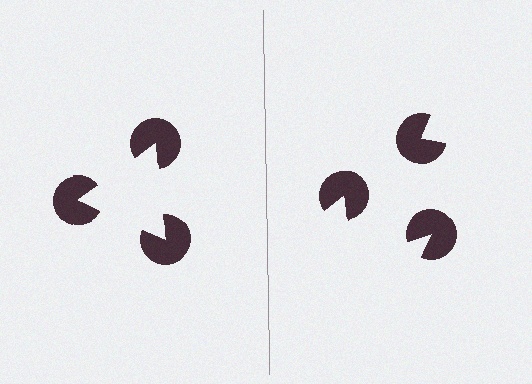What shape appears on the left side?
An illusory triangle.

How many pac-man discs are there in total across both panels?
6 — 3 on each side.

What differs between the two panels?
The pac-man discs are positioned identically on both sides; only the wedge orientations differ. On the left they align to a triangle; on the right they are misaligned.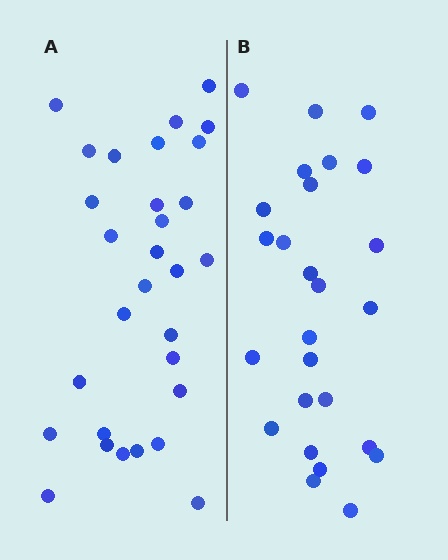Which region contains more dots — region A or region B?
Region A (the left region) has more dots.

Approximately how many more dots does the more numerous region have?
Region A has about 4 more dots than region B.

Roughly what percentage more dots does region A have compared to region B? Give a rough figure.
About 15% more.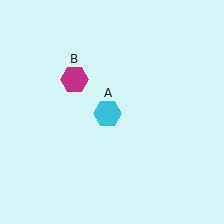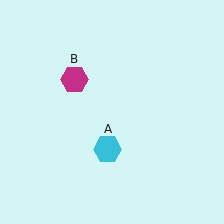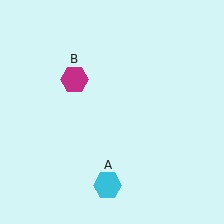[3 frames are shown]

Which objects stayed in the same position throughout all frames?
Magenta hexagon (object B) remained stationary.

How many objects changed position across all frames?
1 object changed position: cyan hexagon (object A).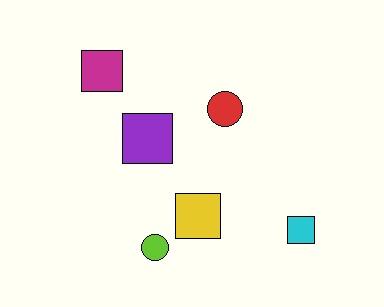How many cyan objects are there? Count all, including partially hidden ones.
There is 1 cyan object.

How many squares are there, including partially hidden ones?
There are 4 squares.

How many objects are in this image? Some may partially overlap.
There are 6 objects.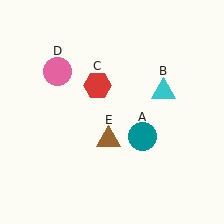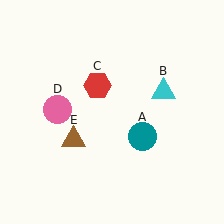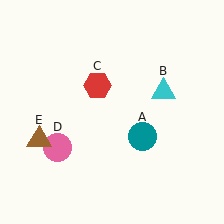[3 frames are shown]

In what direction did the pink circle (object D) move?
The pink circle (object D) moved down.